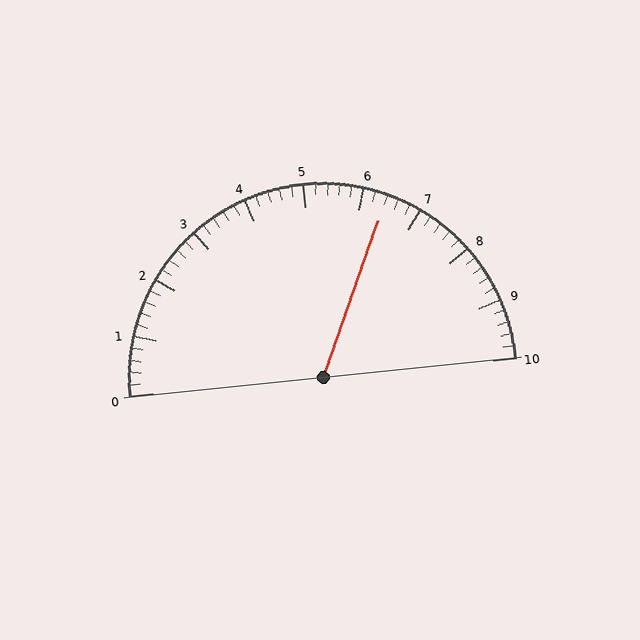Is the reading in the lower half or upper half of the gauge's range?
The reading is in the upper half of the range (0 to 10).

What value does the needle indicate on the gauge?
The needle indicates approximately 6.4.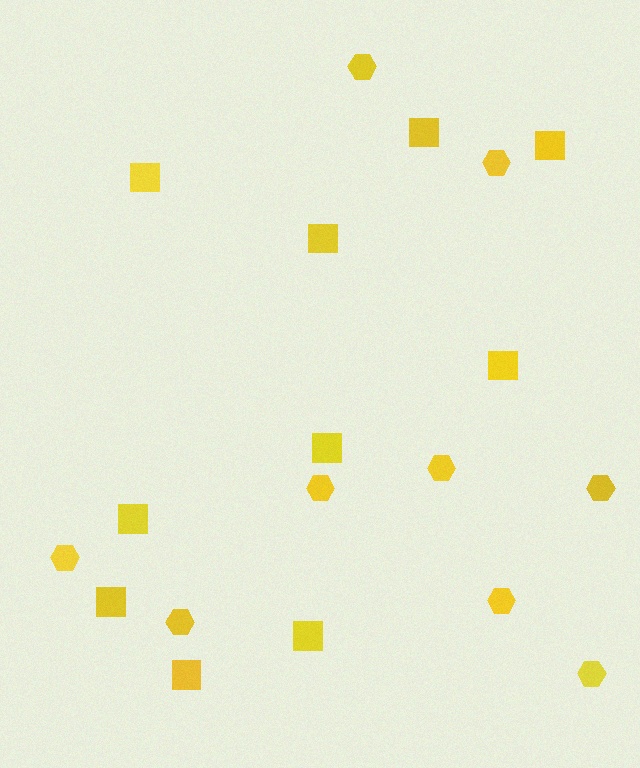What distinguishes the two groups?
There are 2 groups: one group of hexagons (9) and one group of squares (10).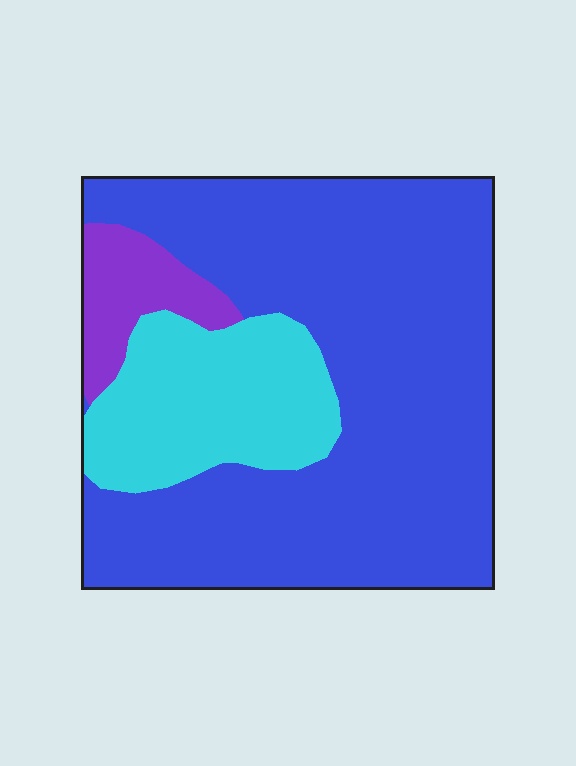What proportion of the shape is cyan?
Cyan takes up between a sixth and a third of the shape.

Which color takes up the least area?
Purple, at roughly 10%.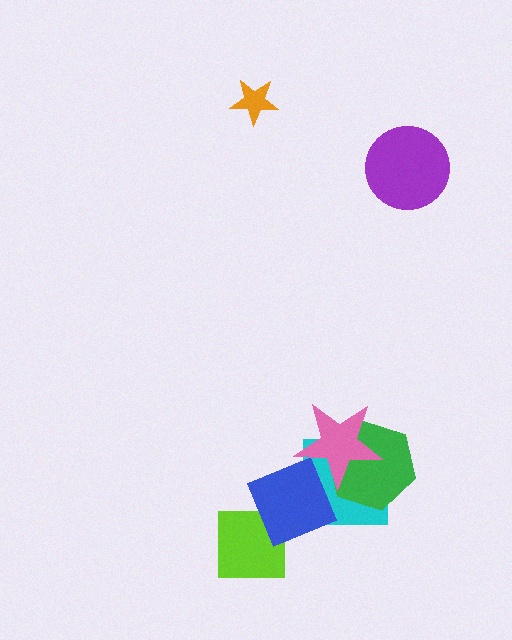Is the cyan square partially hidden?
Yes, it is partially covered by another shape.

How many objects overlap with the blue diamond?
3 objects overlap with the blue diamond.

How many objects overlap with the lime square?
1 object overlaps with the lime square.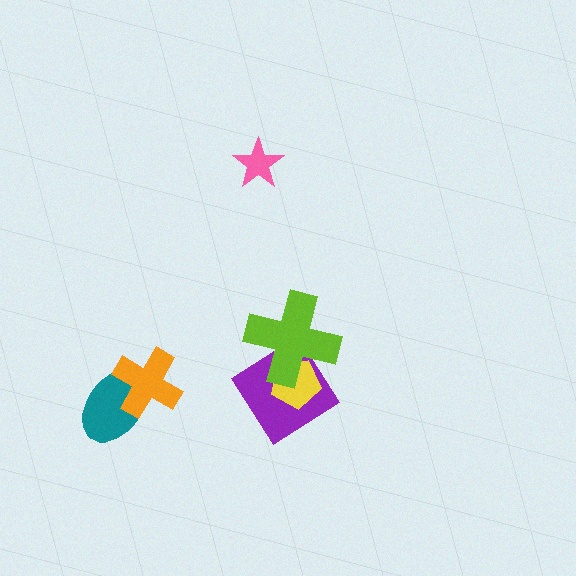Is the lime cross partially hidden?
No, no other shape covers it.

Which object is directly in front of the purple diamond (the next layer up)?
The yellow pentagon is directly in front of the purple diamond.